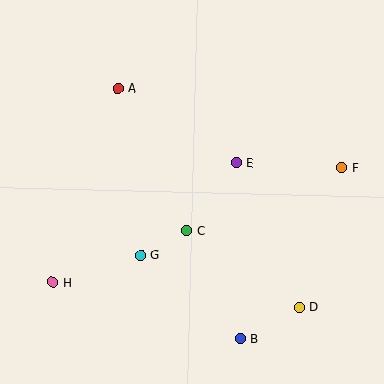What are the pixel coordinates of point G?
Point G is at (140, 255).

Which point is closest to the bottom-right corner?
Point D is closest to the bottom-right corner.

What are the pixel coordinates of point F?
Point F is at (341, 168).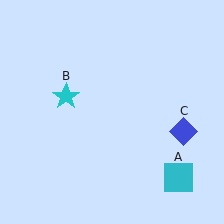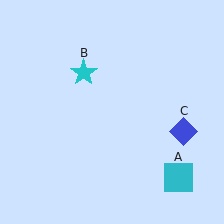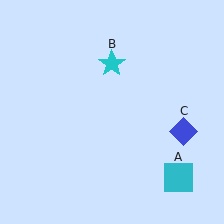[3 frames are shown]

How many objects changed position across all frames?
1 object changed position: cyan star (object B).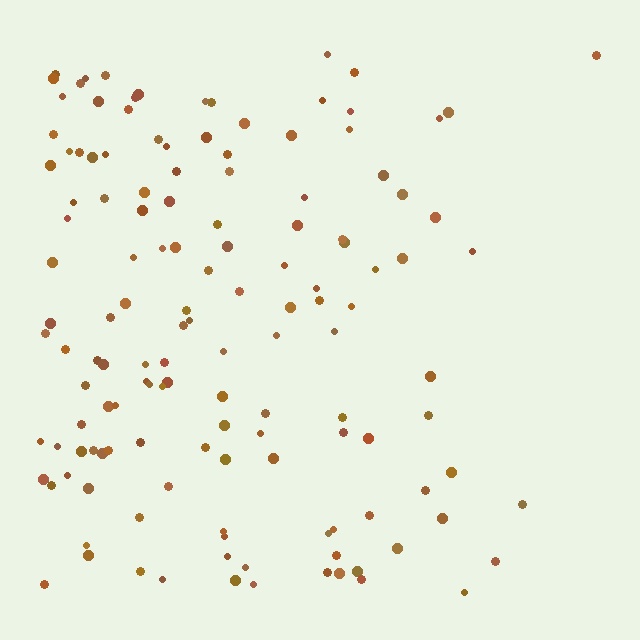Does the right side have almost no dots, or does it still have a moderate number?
Still a moderate number, just noticeably fewer than the left.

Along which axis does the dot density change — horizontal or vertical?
Horizontal.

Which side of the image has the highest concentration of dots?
The left.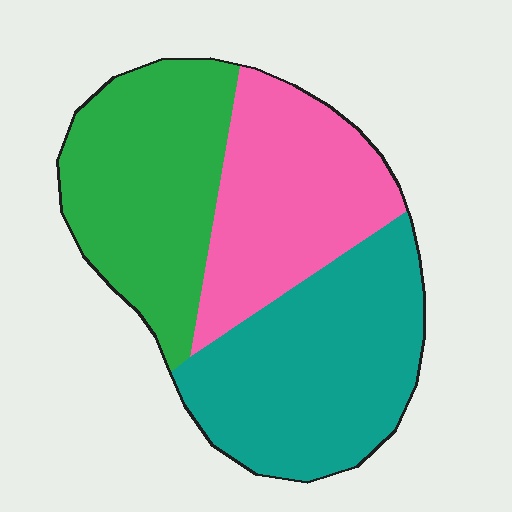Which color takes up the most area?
Teal, at roughly 40%.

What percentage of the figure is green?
Green takes up about one third (1/3) of the figure.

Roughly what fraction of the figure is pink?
Pink takes up between a quarter and a half of the figure.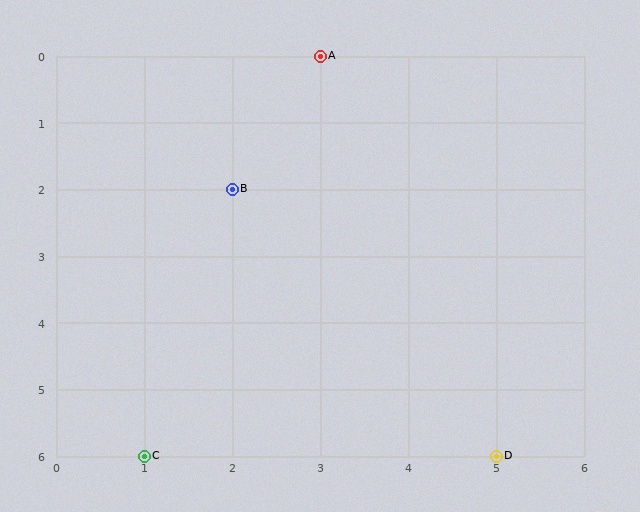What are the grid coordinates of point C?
Point C is at grid coordinates (1, 6).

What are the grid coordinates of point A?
Point A is at grid coordinates (3, 0).